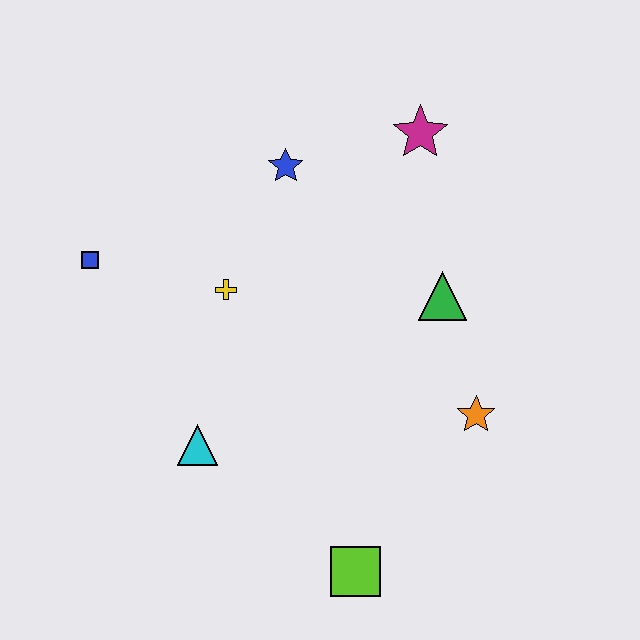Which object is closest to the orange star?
The green triangle is closest to the orange star.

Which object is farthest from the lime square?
The magenta star is farthest from the lime square.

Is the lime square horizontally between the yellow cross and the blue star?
No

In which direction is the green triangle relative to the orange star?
The green triangle is above the orange star.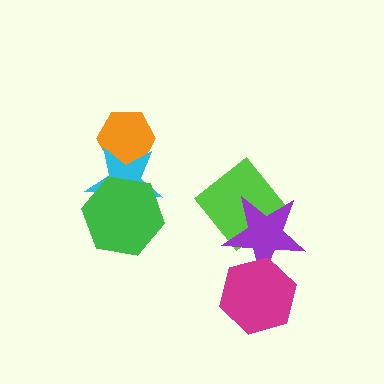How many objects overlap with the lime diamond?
1 object overlaps with the lime diamond.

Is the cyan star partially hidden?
Yes, it is partially covered by another shape.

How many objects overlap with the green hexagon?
1 object overlaps with the green hexagon.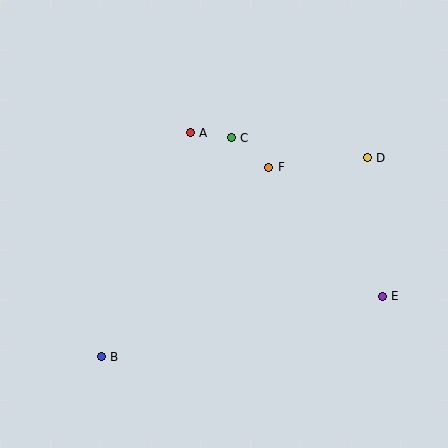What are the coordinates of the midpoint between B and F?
The midpoint between B and F is at (185, 262).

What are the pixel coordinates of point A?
Point A is at (190, 133).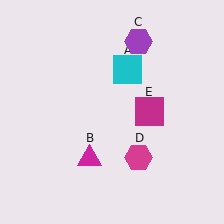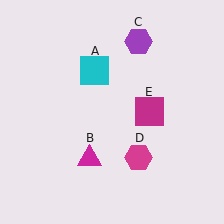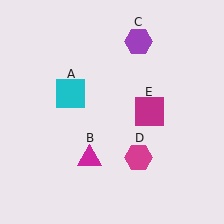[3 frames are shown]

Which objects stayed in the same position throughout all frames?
Magenta triangle (object B) and purple hexagon (object C) and magenta hexagon (object D) and magenta square (object E) remained stationary.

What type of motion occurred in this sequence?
The cyan square (object A) rotated counterclockwise around the center of the scene.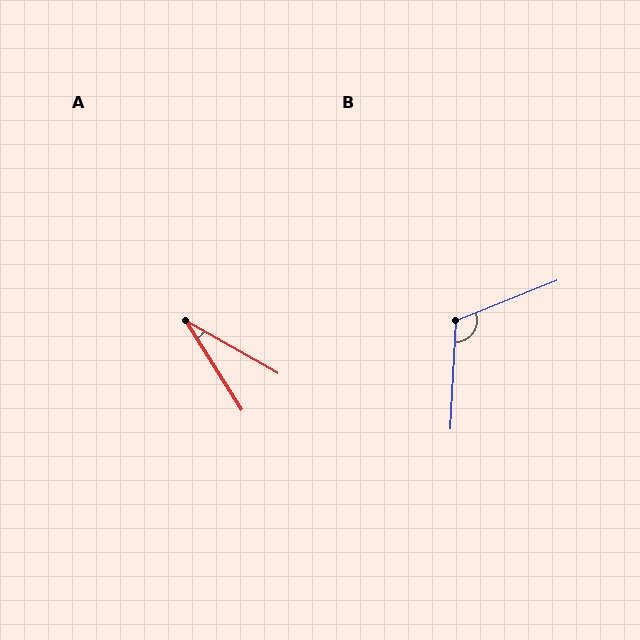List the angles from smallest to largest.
A (28°), B (114°).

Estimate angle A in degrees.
Approximately 28 degrees.